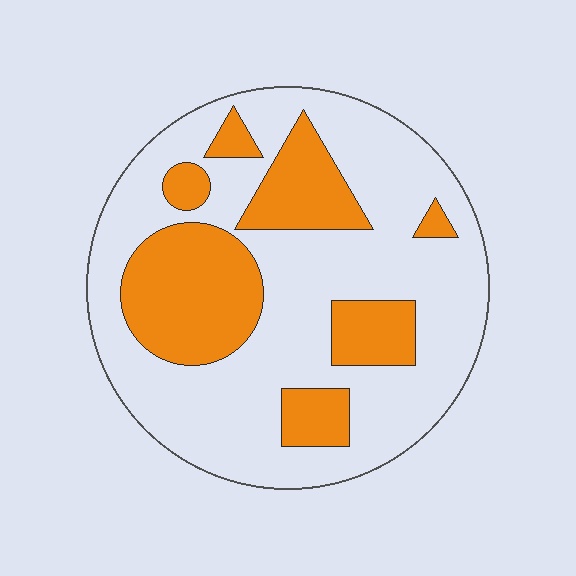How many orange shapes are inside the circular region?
7.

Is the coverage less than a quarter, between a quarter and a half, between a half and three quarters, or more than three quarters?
Between a quarter and a half.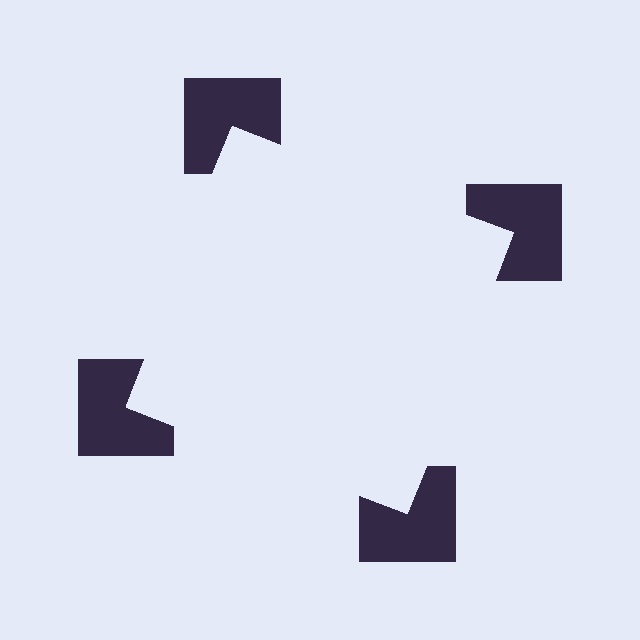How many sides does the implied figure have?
4 sides.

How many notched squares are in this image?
There are 4 — one at each vertex of the illusory square.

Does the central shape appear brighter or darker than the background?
It typically appears slightly brighter than the background, even though no actual brightness change is drawn.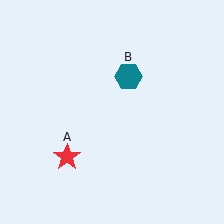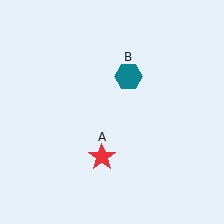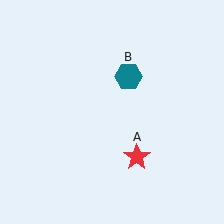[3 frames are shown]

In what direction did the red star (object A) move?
The red star (object A) moved right.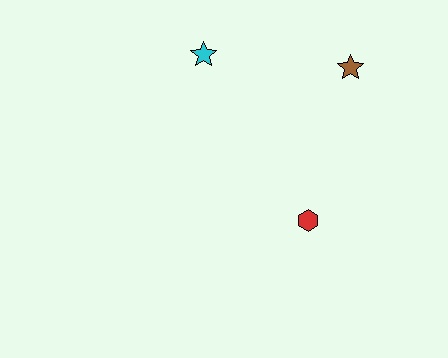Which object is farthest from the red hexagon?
The cyan star is farthest from the red hexagon.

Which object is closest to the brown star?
The cyan star is closest to the brown star.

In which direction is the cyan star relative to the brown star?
The cyan star is to the left of the brown star.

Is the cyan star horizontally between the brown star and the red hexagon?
No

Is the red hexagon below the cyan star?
Yes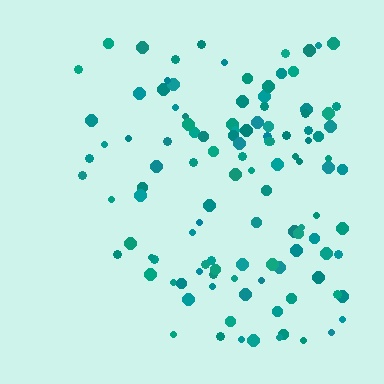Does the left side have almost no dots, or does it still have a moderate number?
Still a moderate number, just noticeably fewer than the right.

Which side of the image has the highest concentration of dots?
The right.